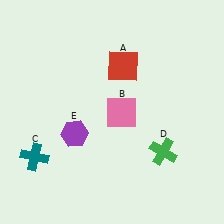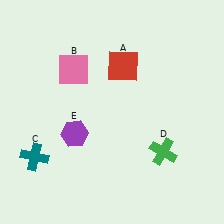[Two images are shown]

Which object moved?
The pink square (B) moved left.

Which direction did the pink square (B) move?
The pink square (B) moved left.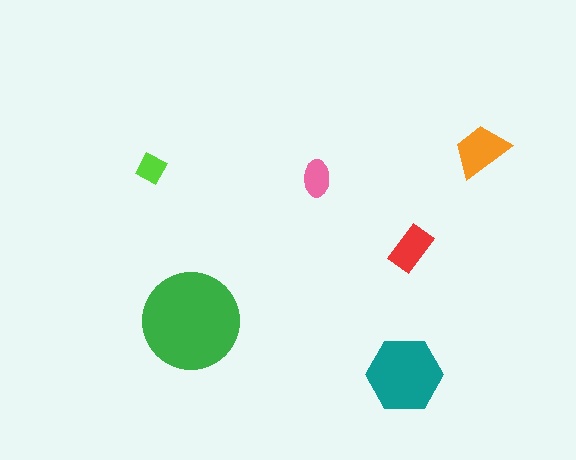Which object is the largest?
The green circle.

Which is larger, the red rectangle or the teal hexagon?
The teal hexagon.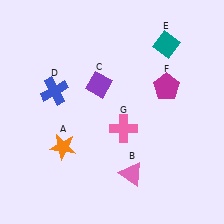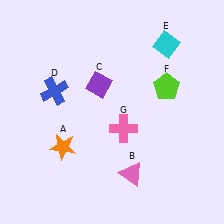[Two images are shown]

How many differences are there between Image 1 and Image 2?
There are 2 differences between the two images.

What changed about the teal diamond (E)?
In Image 1, E is teal. In Image 2, it changed to cyan.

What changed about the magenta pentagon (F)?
In Image 1, F is magenta. In Image 2, it changed to lime.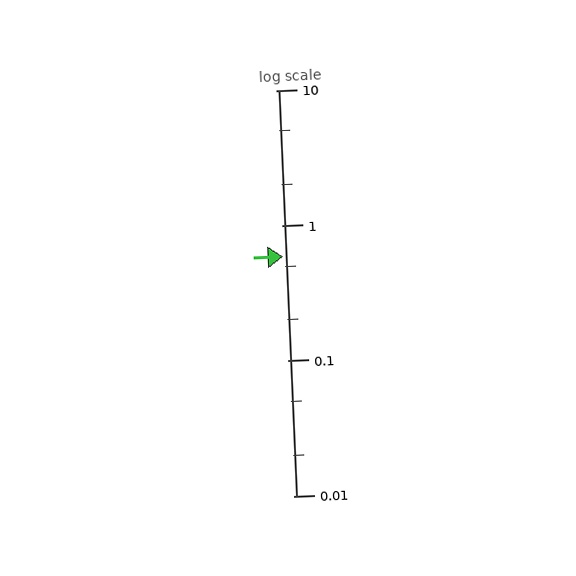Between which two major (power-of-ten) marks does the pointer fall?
The pointer is between 0.1 and 1.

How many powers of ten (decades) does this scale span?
The scale spans 3 decades, from 0.01 to 10.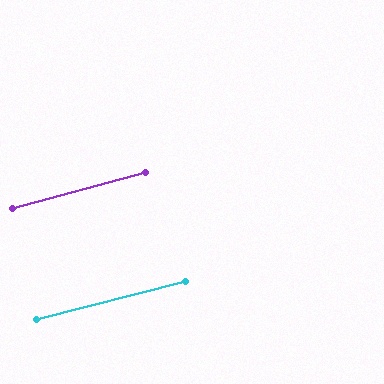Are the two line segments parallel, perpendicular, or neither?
Parallel — their directions differ by only 0.7°.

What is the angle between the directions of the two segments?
Approximately 1 degree.